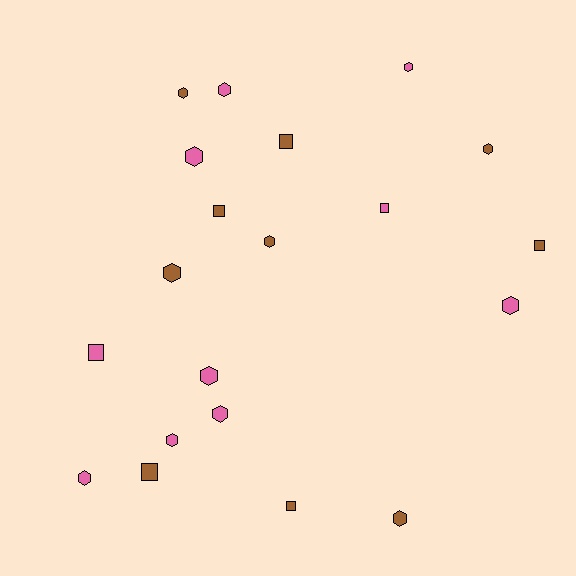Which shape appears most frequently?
Hexagon, with 13 objects.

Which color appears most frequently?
Brown, with 10 objects.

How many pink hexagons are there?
There are 8 pink hexagons.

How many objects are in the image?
There are 20 objects.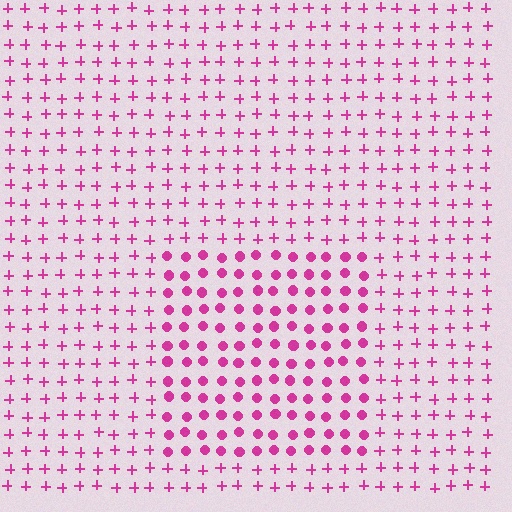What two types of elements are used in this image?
The image uses circles inside the rectangle region and plus signs outside it.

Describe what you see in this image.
The image is filled with small magenta elements arranged in a uniform grid. A rectangle-shaped region contains circles, while the surrounding area contains plus signs. The boundary is defined purely by the change in element shape.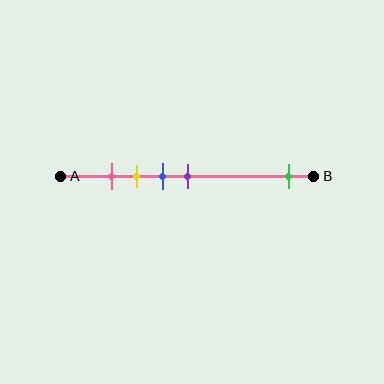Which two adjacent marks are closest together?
The pink and yellow marks are the closest adjacent pair.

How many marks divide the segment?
There are 5 marks dividing the segment.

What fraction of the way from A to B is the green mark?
The green mark is approximately 90% (0.9) of the way from A to B.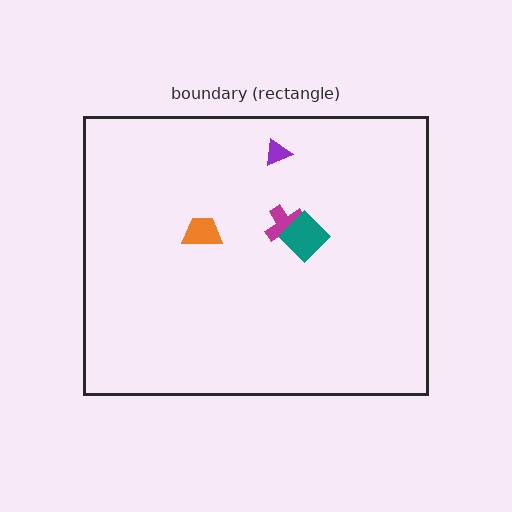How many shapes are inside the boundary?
4 inside, 0 outside.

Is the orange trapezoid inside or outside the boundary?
Inside.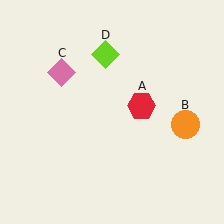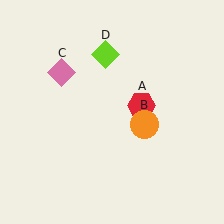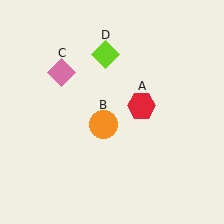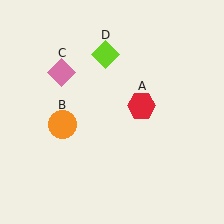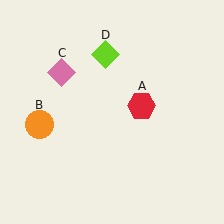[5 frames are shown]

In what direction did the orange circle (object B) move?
The orange circle (object B) moved left.